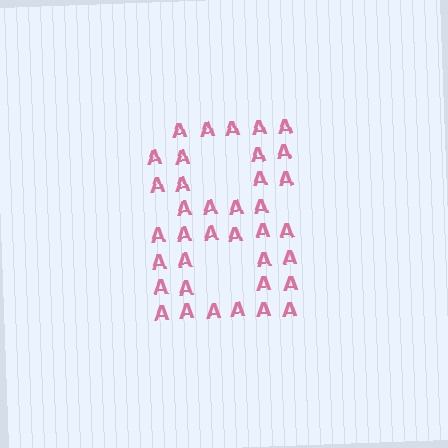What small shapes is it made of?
It is made of small letter A's.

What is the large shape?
The large shape is the digit 8.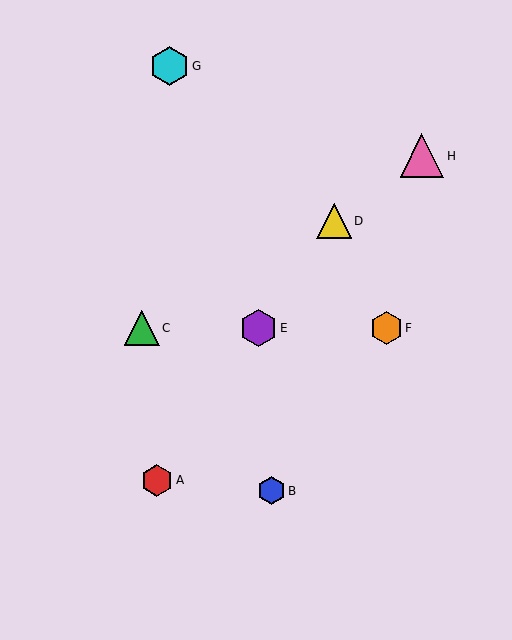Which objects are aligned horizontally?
Objects C, E, F are aligned horizontally.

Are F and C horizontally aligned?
Yes, both are at y≈328.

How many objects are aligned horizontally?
3 objects (C, E, F) are aligned horizontally.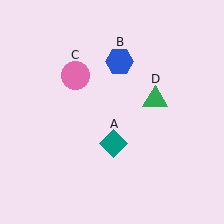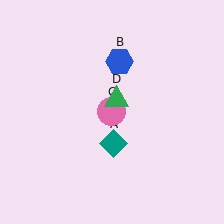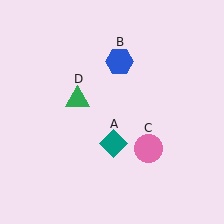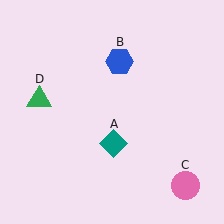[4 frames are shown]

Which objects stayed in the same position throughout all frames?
Teal diamond (object A) and blue hexagon (object B) remained stationary.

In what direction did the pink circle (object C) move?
The pink circle (object C) moved down and to the right.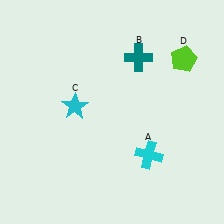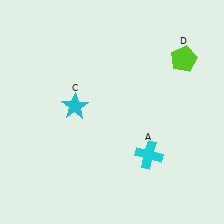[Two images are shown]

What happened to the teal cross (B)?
The teal cross (B) was removed in Image 2. It was in the top-right area of Image 1.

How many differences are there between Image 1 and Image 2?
There is 1 difference between the two images.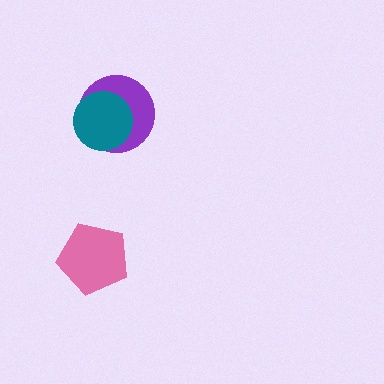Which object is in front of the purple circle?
The teal circle is in front of the purple circle.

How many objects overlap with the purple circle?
1 object overlaps with the purple circle.